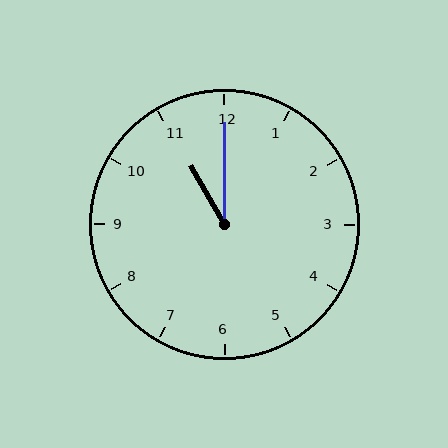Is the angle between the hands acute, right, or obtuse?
It is acute.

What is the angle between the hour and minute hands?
Approximately 30 degrees.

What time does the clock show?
11:00.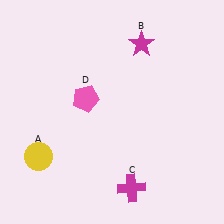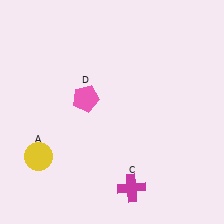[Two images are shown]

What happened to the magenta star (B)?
The magenta star (B) was removed in Image 2. It was in the top-right area of Image 1.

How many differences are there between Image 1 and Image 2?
There is 1 difference between the two images.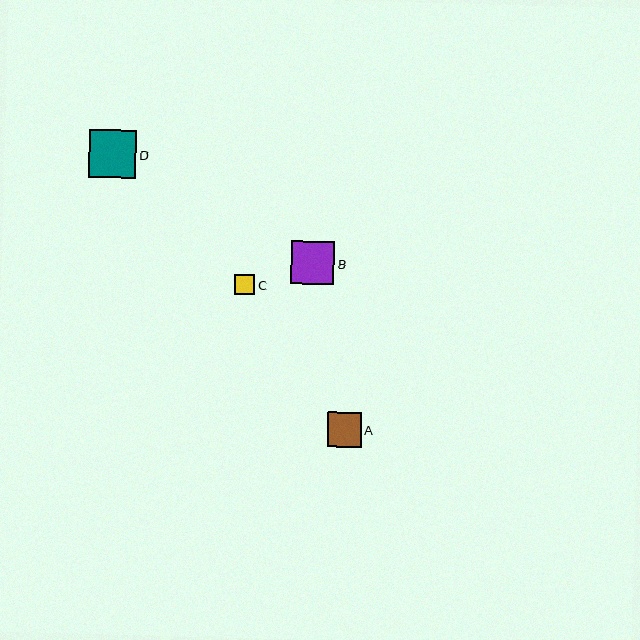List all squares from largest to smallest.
From largest to smallest: D, B, A, C.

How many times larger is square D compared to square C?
Square D is approximately 2.3 times the size of square C.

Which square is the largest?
Square D is the largest with a size of approximately 48 pixels.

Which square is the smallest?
Square C is the smallest with a size of approximately 21 pixels.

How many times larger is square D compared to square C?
Square D is approximately 2.3 times the size of square C.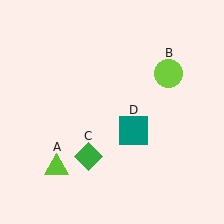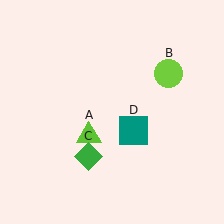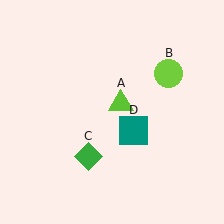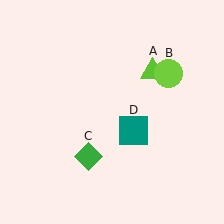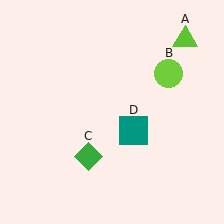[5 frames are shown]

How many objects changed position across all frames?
1 object changed position: lime triangle (object A).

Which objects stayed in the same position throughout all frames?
Lime circle (object B) and green diamond (object C) and teal square (object D) remained stationary.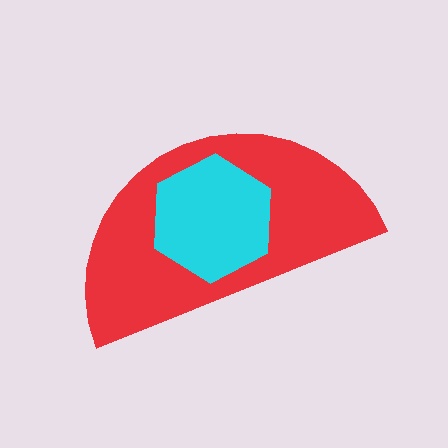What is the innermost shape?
The cyan hexagon.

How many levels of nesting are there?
2.